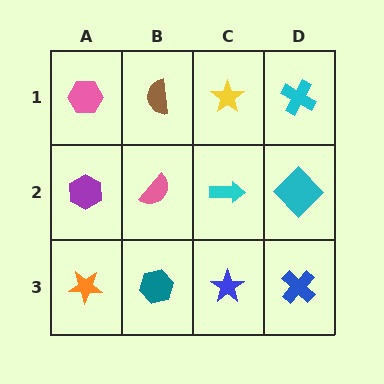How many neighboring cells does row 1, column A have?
2.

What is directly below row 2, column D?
A blue cross.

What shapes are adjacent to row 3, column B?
A pink semicircle (row 2, column B), an orange star (row 3, column A), a blue star (row 3, column C).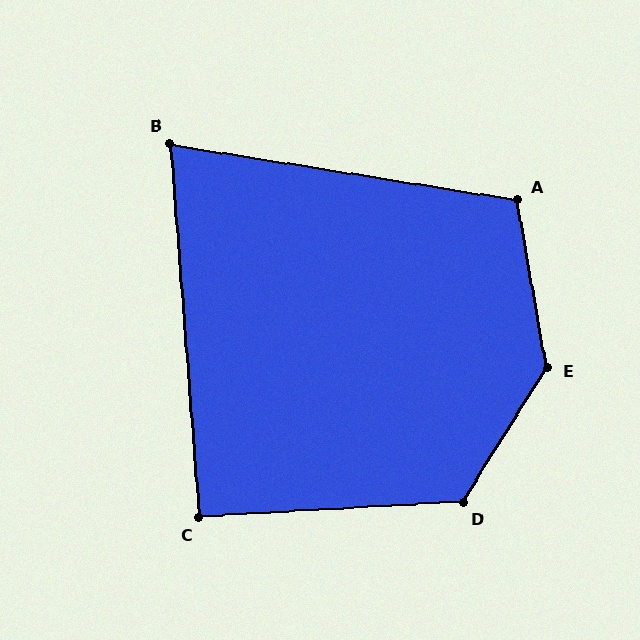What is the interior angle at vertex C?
Approximately 91 degrees (approximately right).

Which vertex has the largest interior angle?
E, at approximately 138 degrees.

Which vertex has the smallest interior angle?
B, at approximately 76 degrees.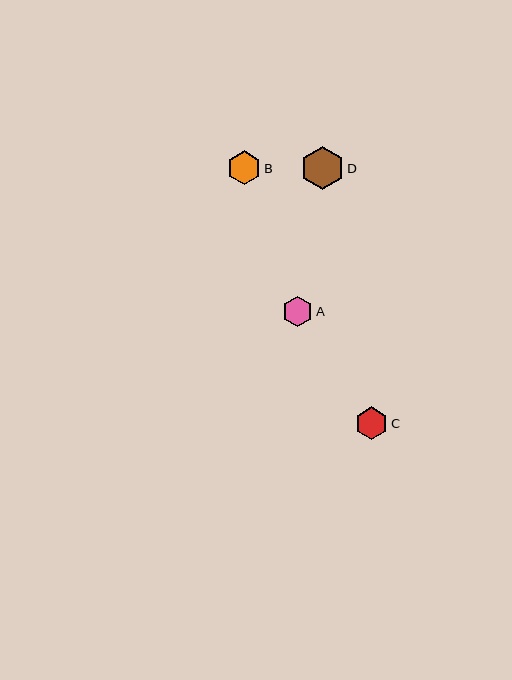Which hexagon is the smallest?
Hexagon A is the smallest with a size of approximately 31 pixels.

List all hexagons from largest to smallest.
From largest to smallest: D, B, C, A.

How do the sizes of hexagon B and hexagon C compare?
Hexagon B and hexagon C are approximately the same size.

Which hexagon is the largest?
Hexagon D is the largest with a size of approximately 43 pixels.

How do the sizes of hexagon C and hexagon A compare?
Hexagon C and hexagon A are approximately the same size.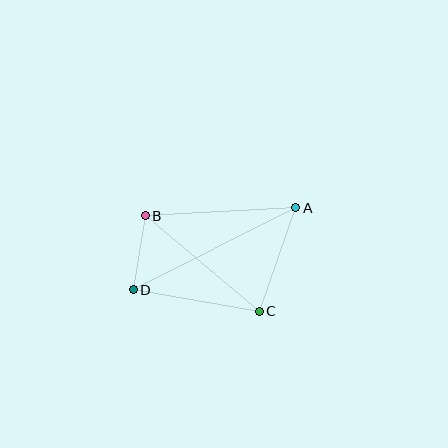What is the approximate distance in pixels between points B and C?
The distance between B and C is approximately 149 pixels.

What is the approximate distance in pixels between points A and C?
The distance between A and C is approximately 110 pixels.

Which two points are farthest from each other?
Points A and D are farthest from each other.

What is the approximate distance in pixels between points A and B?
The distance between A and B is approximately 151 pixels.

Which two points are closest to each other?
Points B and D are closest to each other.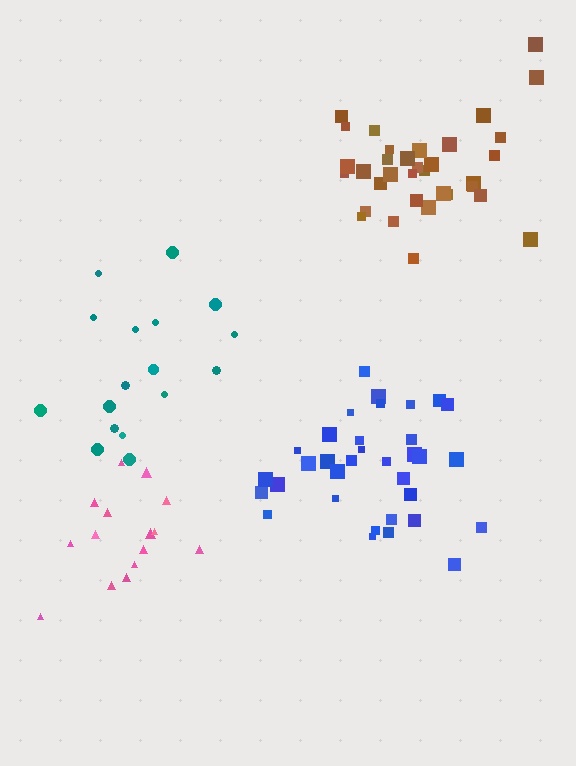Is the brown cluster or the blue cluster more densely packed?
Brown.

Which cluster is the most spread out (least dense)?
Teal.